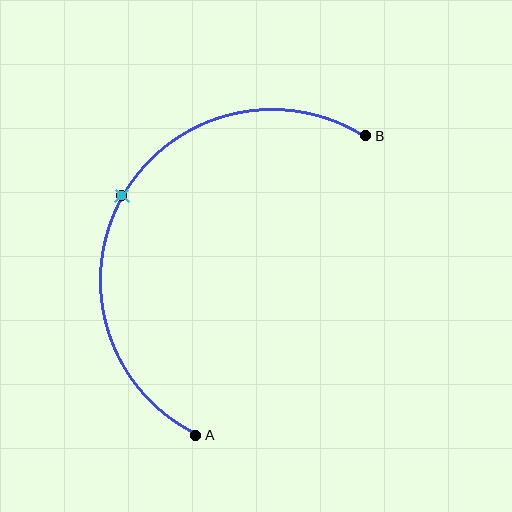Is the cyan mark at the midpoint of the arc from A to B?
Yes. The cyan mark lies on the arc at equal arc-length from both A and B — it is the arc midpoint.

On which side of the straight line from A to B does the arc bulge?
The arc bulges to the left of the straight line connecting A and B.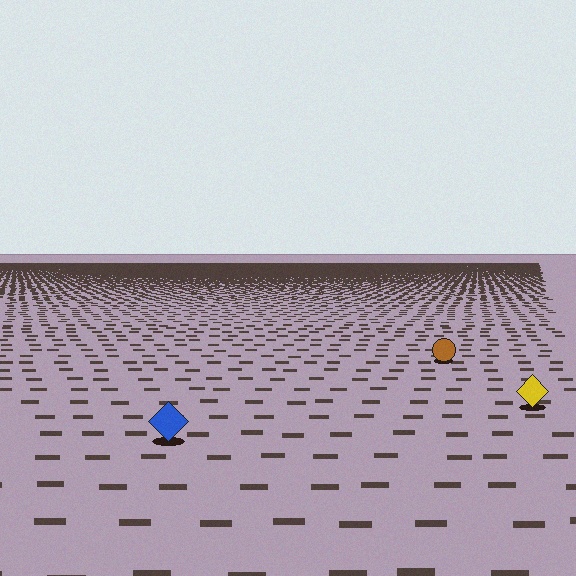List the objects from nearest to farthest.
From nearest to farthest: the blue diamond, the yellow diamond, the brown circle.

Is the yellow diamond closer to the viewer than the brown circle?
Yes. The yellow diamond is closer — you can tell from the texture gradient: the ground texture is coarser near it.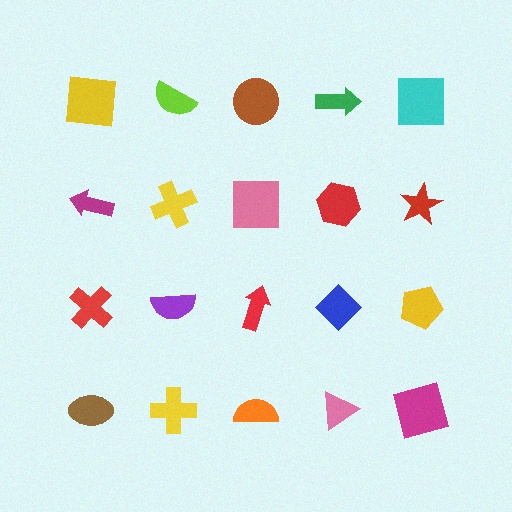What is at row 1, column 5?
A cyan square.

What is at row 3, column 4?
A blue diamond.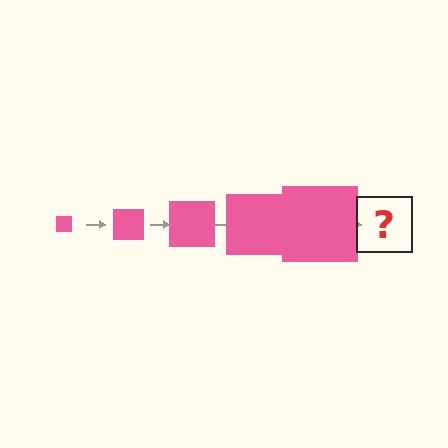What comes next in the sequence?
The next element should be a pink square, larger than the previous one.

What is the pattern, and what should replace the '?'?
The pattern is that the square gets progressively larger each step. The '?' should be a pink square, larger than the previous one.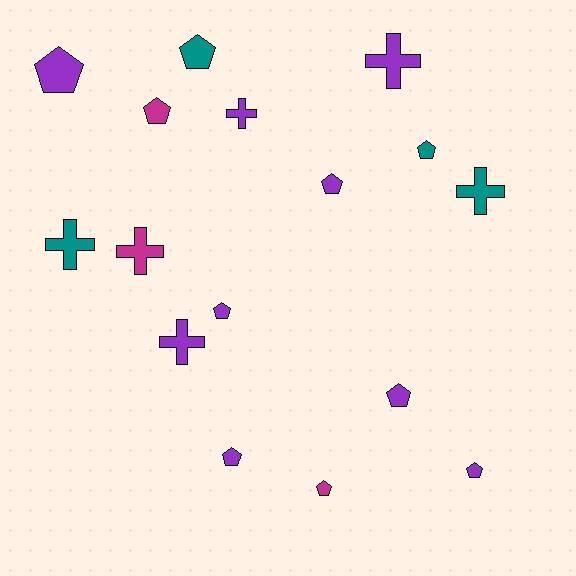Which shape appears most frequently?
Pentagon, with 10 objects.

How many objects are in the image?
There are 16 objects.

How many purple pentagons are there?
There are 6 purple pentagons.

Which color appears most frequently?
Purple, with 9 objects.